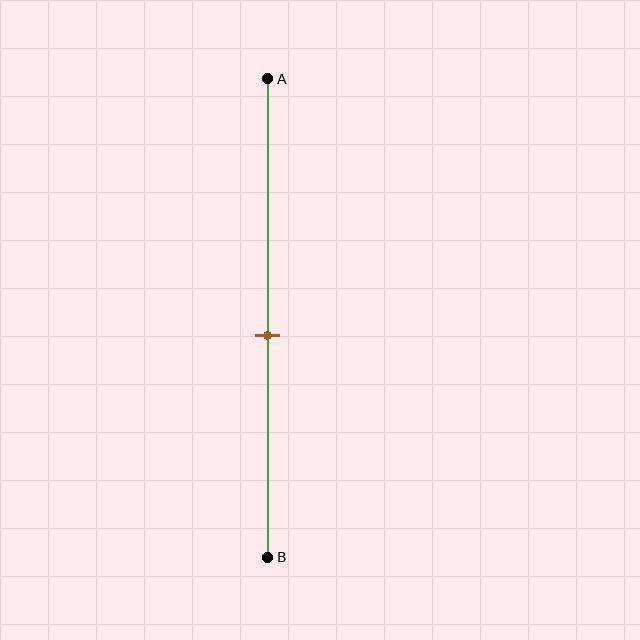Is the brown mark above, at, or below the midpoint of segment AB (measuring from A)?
The brown mark is below the midpoint of segment AB.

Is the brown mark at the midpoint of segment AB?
No, the mark is at about 55% from A, not at the 50% midpoint.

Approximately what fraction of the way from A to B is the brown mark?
The brown mark is approximately 55% of the way from A to B.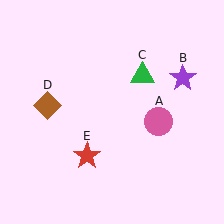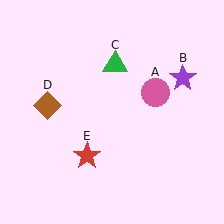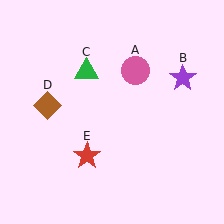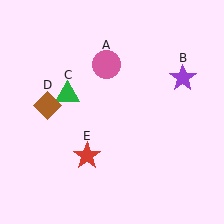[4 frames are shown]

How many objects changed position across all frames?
2 objects changed position: pink circle (object A), green triangle (object C).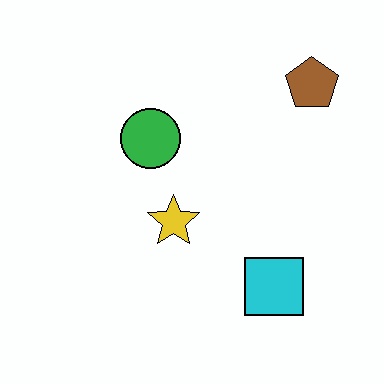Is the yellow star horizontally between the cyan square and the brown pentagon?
No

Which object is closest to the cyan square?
The yellow star is closest to the cyan square.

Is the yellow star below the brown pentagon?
Yes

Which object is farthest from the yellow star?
The brown pentagon is farthest from the yellow star.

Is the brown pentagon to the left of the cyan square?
No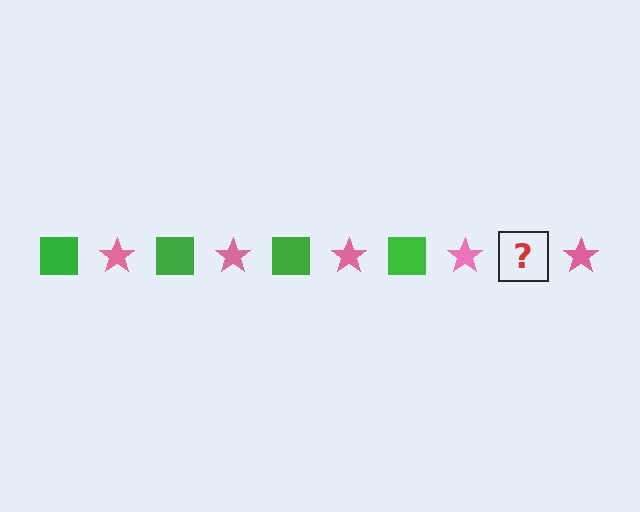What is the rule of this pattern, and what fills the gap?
The rule is that the pattern alternates between green square and pink star. The gap should be filled with a green square.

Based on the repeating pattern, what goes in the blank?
The blank should be a green square.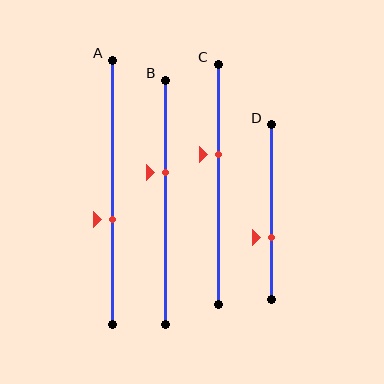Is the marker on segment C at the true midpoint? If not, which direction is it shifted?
No, the marker on segment C is shifted upward by about 12% of the segment length.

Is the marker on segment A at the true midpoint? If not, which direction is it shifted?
No, the marker on segment A is shifted downward by about 11% of the segment length.